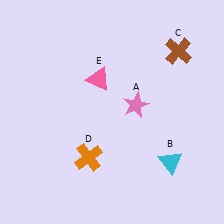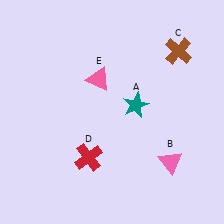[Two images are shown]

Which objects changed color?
A changed from pink to teal. B changed from cyan to pink. D changed from orange to red.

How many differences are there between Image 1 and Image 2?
There are 3 differences between the two images.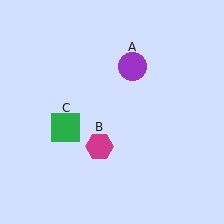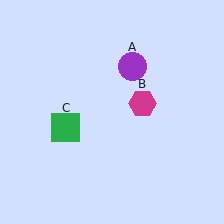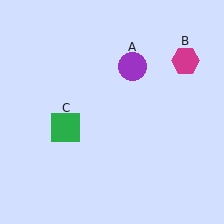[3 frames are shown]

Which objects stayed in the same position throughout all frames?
Purple circle (object A) and green square (object C) remained stationary.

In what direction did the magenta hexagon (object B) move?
The magenta hexagon (object B) moved up and to the right.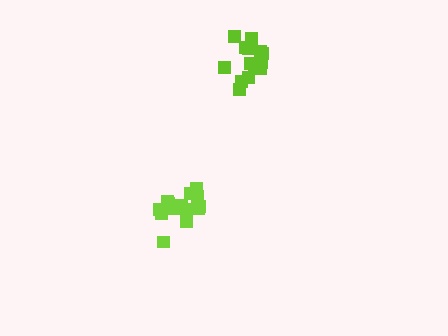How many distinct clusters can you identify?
There are 2 distinct clusters.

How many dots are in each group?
Group 1: 14 dots, Group 2: 15 dots (29 total).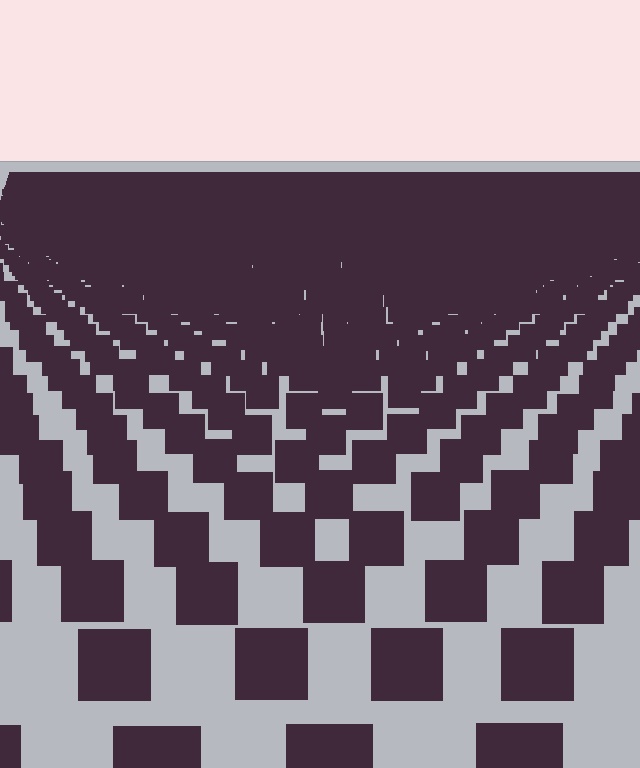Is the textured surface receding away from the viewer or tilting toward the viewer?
The surface is receding away from the viewer. Texture elements get smaller and denser toward the top.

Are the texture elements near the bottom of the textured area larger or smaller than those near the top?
Larger. Near the bottom, elements are closer to the viewer and appear at a bigger on-screen size.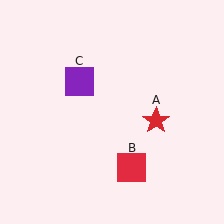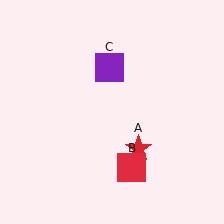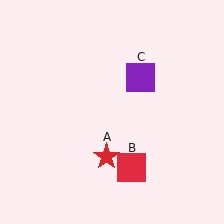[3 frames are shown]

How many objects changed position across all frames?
2 objects changed position: red star (object A), purple square (object C).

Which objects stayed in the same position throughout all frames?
Red square (object B) remained stationary.